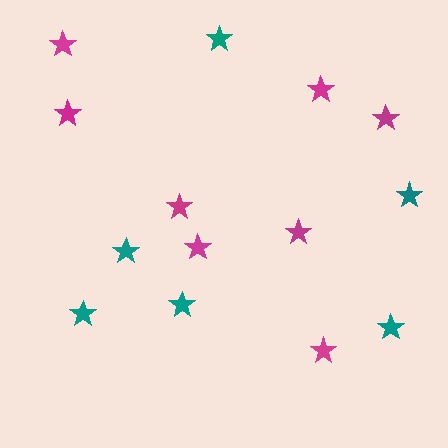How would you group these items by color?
There are 2 groups: one group of magenta stars (8) and one group of teal stars (6).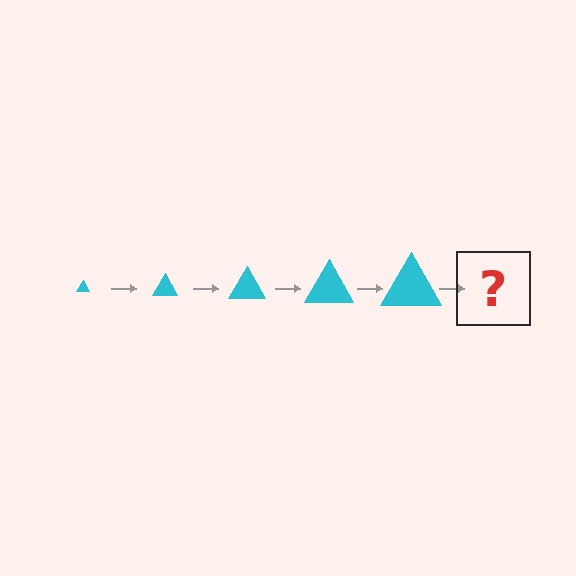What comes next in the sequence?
The next element should be a cyan triangle, larger than the previous one.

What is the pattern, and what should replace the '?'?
The pattern is that the triangle gets progressively larger each step. The '?' should be a cyan triangle, larger than the previous one.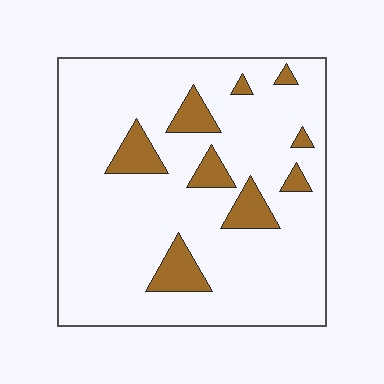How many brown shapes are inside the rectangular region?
9.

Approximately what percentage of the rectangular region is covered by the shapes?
Approximately 15%.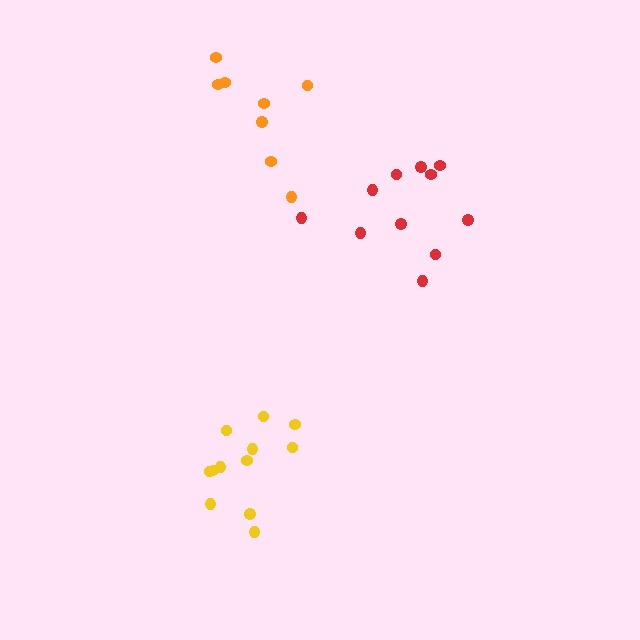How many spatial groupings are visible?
There are 3 spatial groupings.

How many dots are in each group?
Group 1: 12 dots, Group 2: 11 dots, Group 3: 8 dots (31 total).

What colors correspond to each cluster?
The clusters are colored: yellow, red, orange.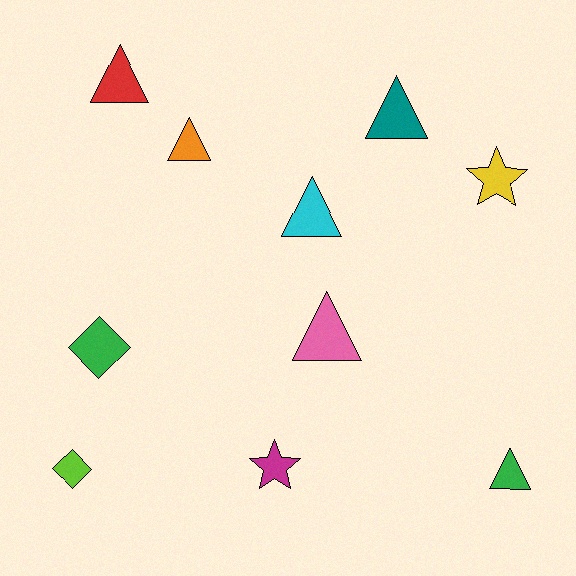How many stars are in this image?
There are 2 stars.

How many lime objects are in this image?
There is 1 lime object.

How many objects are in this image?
There are 10 objects.